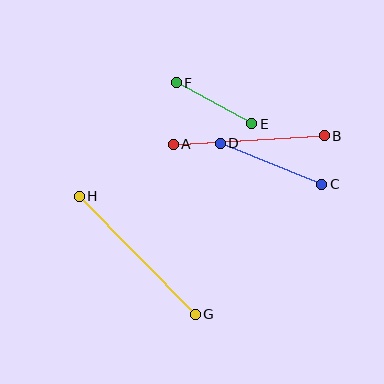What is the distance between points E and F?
The distance is approximately 86 pixels.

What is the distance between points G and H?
The distance is approximately 166 pixels.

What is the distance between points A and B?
The distance is approximately 151 pixels.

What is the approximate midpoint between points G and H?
The midpoint is at approximately (137, 255) pixels.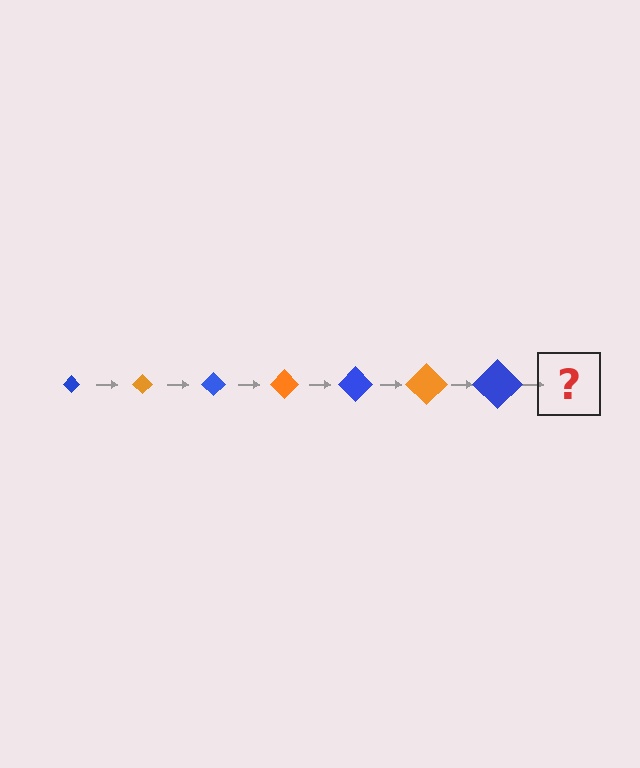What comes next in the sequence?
The next element should be an orange diamond, larger than the previous one.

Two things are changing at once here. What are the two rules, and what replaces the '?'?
The two rules are that the diamond grows larger each step and the color cycles through blue and orange. The '?' should be an orange diamond, larger than the previous one.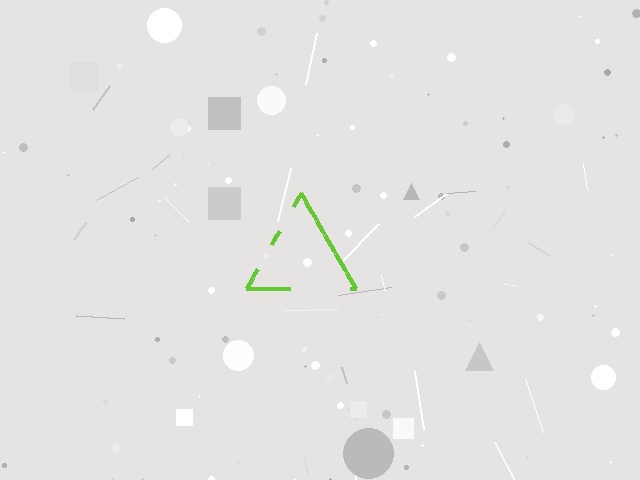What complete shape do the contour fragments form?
The contour fragments form a triangle.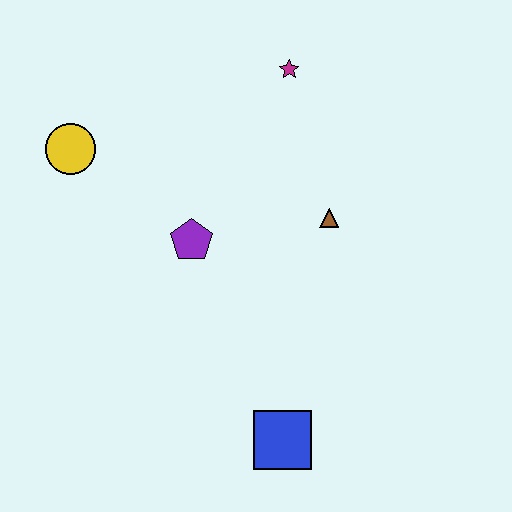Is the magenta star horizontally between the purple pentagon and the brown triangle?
Yes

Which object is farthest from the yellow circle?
The blue square is farthest from the yellow circle.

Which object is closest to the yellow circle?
The purple pentagon is closest to the yellow circle.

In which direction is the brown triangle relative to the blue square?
The brown triangle is above the blue square.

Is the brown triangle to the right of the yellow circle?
Yes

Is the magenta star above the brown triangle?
Yes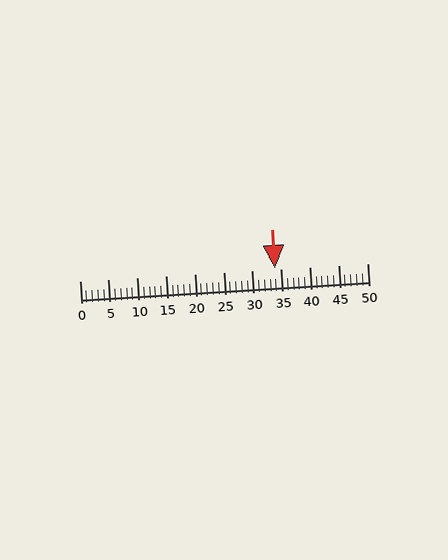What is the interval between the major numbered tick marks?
The major tick marks are spaced 5 units apart.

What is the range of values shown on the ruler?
The ruler shows values from 0 to 50.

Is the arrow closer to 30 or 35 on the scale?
The arrow is closer to 35.